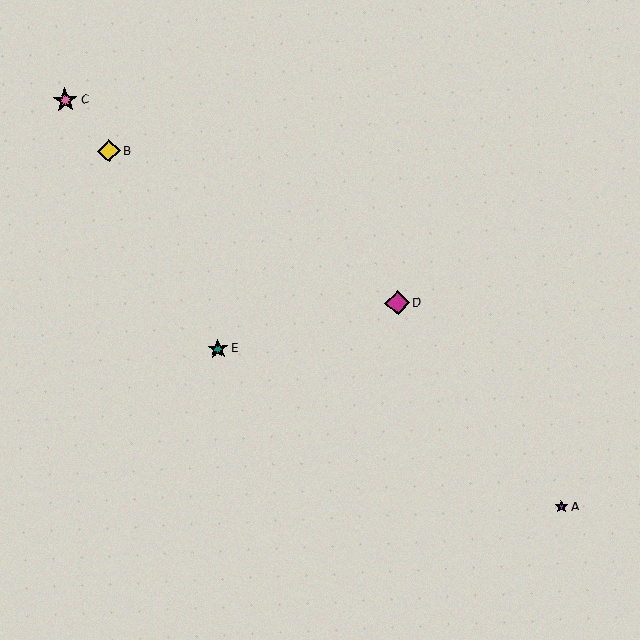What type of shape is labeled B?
Shape B is a yellow diamond.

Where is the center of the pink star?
The center of the pink star is at (65, 100).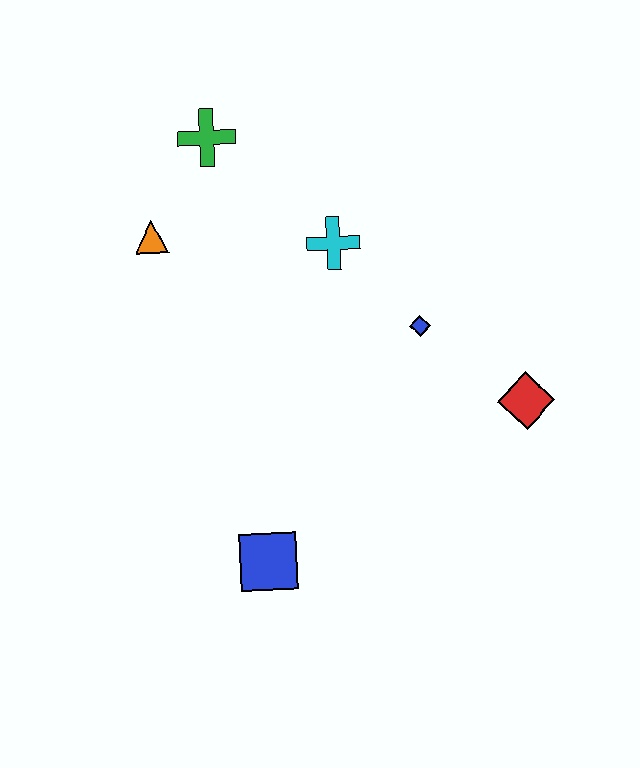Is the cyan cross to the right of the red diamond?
No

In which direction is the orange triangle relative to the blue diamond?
The orange triangle is to the left of the blue diamond.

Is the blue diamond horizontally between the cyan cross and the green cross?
No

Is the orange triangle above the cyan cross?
Yes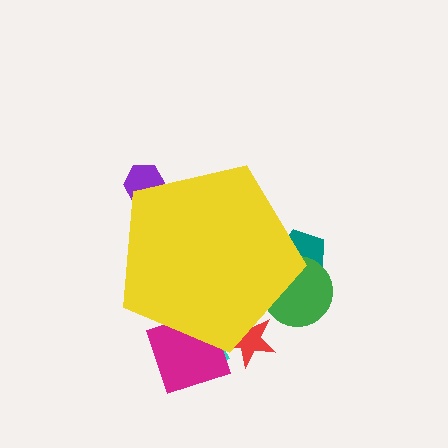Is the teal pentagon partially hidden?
Yes, the teal pentagon is partially hidden behind the yellow pentagon.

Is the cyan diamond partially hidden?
Yes, the cyan diamond is partially hidden behind the yellow pentagon.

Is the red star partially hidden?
Yes, the red star is partially hidden behind the yellow pentagon.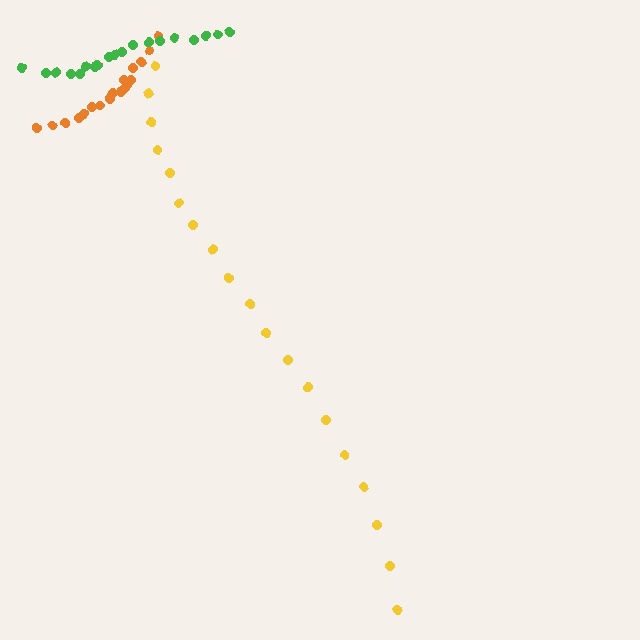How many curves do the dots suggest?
There are 3 distinct paths.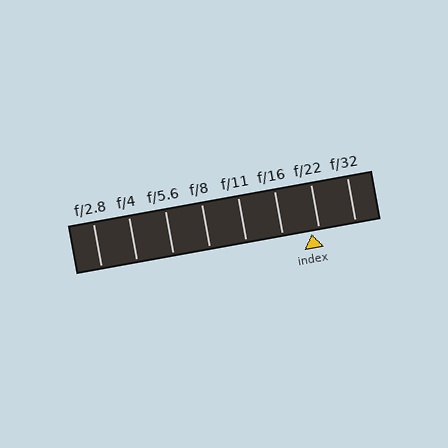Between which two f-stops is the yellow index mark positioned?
The index mark is between f/16 and f/22.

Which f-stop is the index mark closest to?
The index mark is closest to f/22.